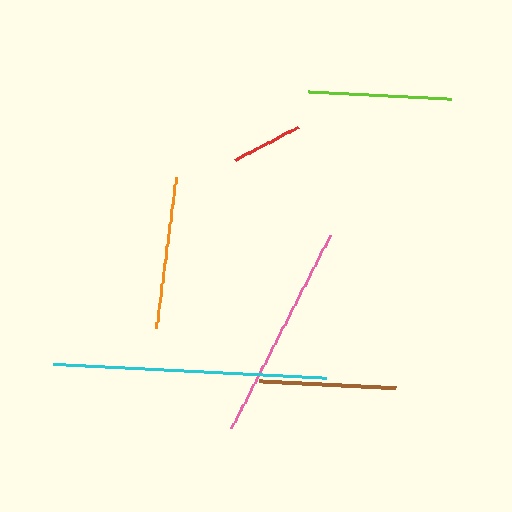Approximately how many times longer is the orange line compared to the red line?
The orange line is approximately 2.2 times the length of the red line.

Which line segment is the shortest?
The red line is the shortest at approximately 71 pixels.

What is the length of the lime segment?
The lime segment is approximately 143 pixels long.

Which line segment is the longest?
The cyan line is the longest at approximately 273 pixels.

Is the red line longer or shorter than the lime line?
The lime line is longer than the red line.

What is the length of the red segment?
The red segment is approximately 71 pixels long.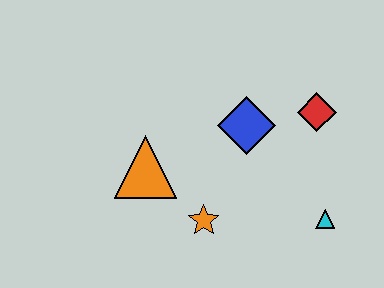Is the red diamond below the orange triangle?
No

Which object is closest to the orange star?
The orange triangle is closest to the orange star.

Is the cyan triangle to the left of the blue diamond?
No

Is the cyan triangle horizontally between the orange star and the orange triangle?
No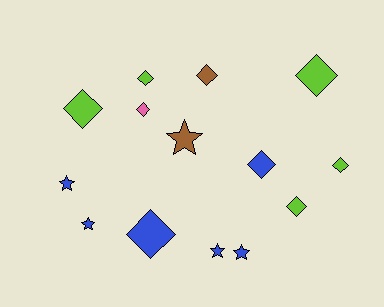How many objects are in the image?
There are 14 objects.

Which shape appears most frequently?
Diamond, with 9 objects.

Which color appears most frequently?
Blue, with 6 objects.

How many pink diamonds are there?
There is 1 pink diamond.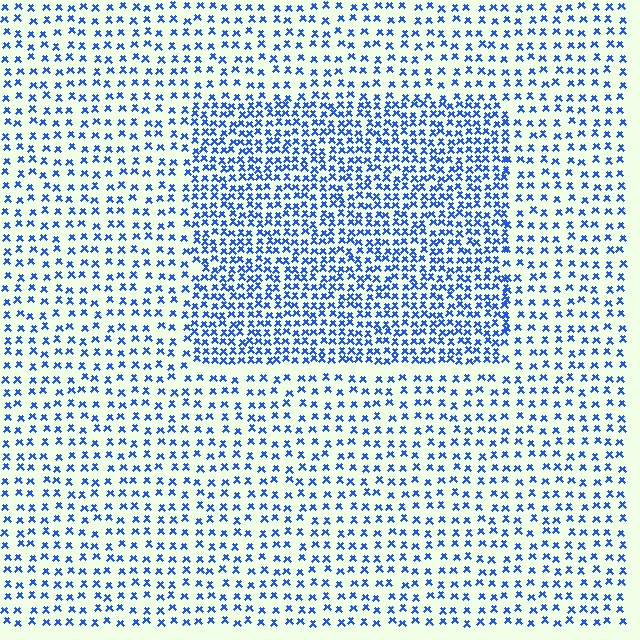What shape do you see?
I see a rectangle.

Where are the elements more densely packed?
The elements are more densely packed inside the rectangle boundary.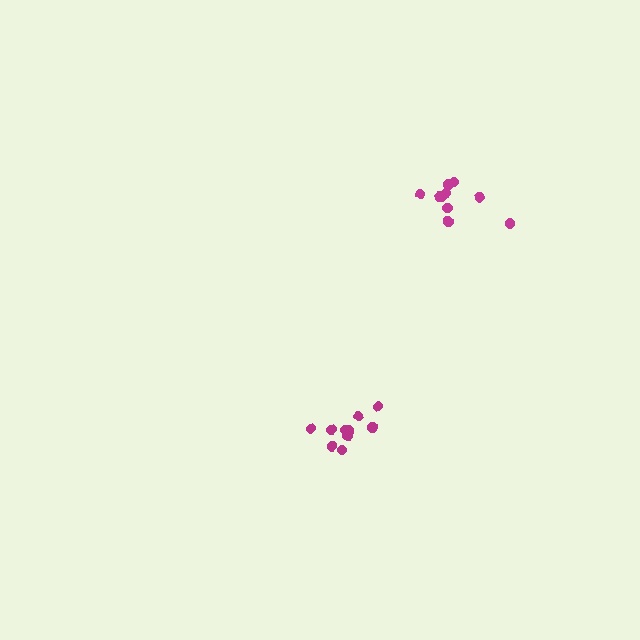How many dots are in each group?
Group 1: 11 dots, Group 2: 10 dots (21 total).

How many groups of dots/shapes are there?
There are 2 groups.